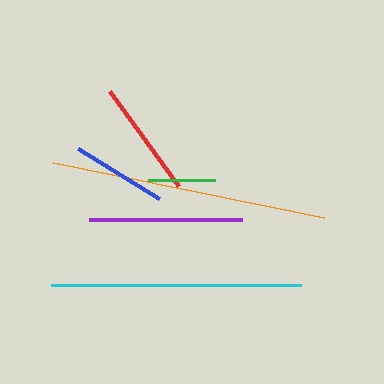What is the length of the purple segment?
The purple segment is approximately 153 pixels long.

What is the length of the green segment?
The green segment is approximately 67 pixels long.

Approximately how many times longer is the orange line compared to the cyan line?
The orange line is approximately 1.1 times the length of the cyan line.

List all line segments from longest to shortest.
From longest to shortest: orange, cyan, purple, red, blue, green.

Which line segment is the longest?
The orange line is the longest at approximately 277 pixels.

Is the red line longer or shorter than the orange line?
The orange line is longer than the red line.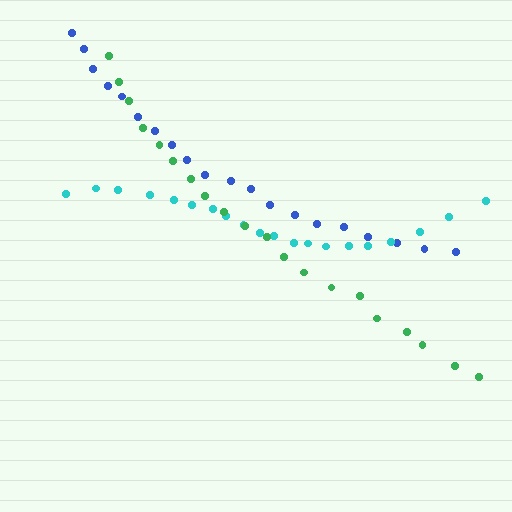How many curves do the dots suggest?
There are 3 distinct paths.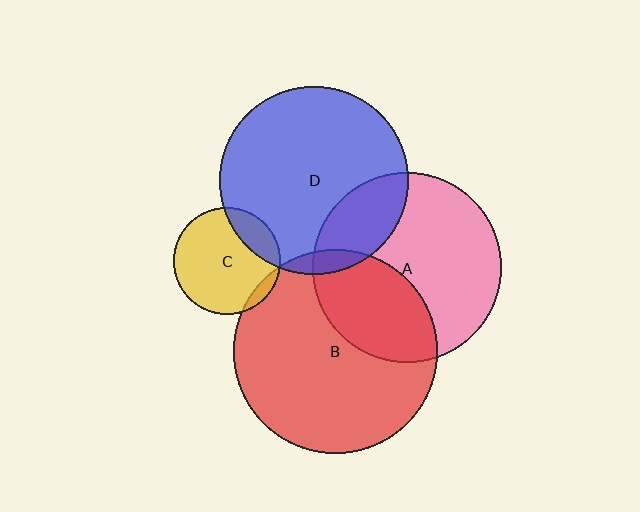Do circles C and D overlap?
Yes.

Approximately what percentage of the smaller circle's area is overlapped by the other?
Approximately 20%.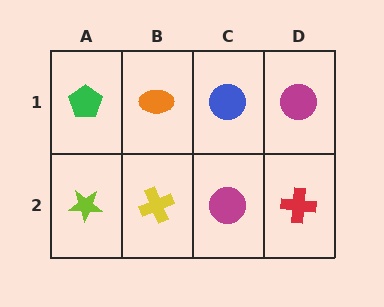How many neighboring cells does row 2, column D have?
2.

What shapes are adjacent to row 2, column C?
A blue circle (row 1, column C), a yellow cross (row 2, column B), a red cross (row 2, column D).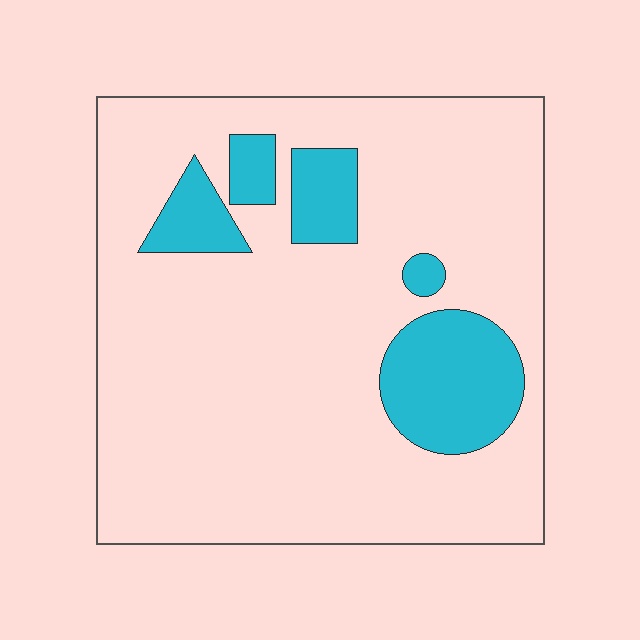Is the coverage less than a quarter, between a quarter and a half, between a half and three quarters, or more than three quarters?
Less than a quarter.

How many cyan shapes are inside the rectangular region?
5.